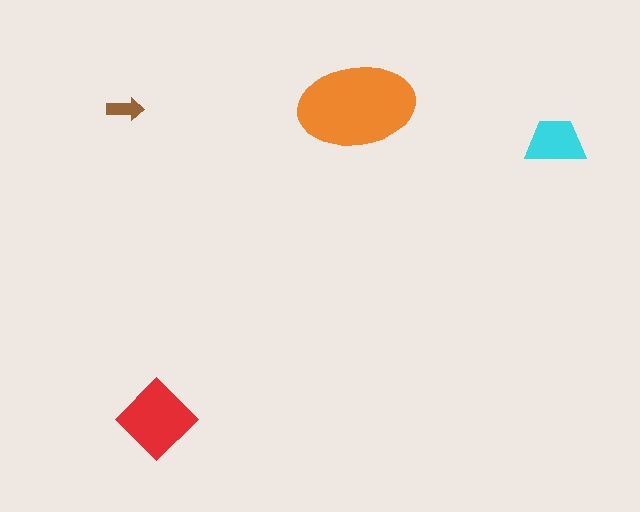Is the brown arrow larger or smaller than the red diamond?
Smaller.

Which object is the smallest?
The brown arrow.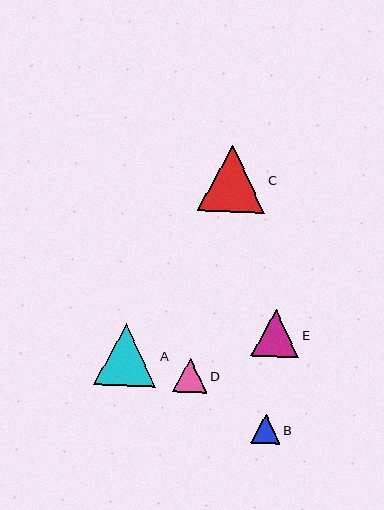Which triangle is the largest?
Triangle C is the largest with a size of approximately 67 pixels.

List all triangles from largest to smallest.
From largest to smallest: C, A, E, D, B.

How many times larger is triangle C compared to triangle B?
Triangle C is approximately 2.3 times the size of triangle B.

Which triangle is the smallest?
Triangle B is the smallest with a size of approximately 29 pixels.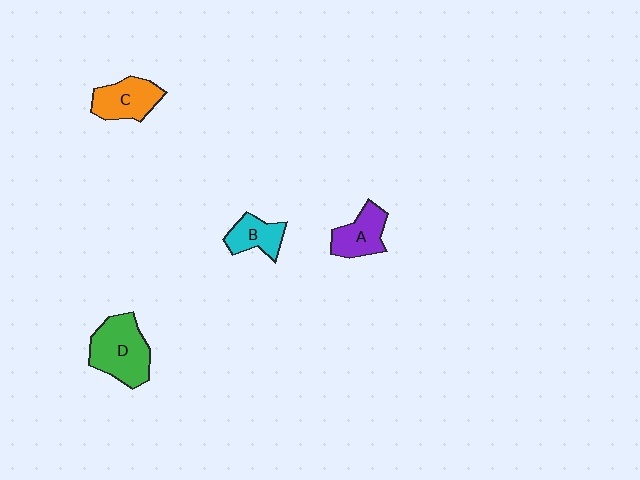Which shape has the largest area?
Shape D (green).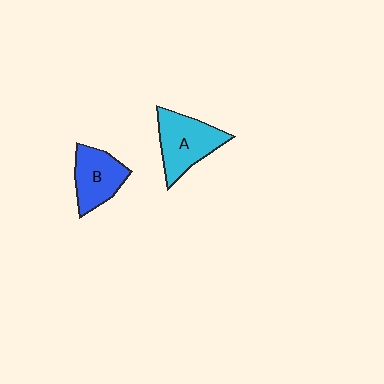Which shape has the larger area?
Shape A (cyan).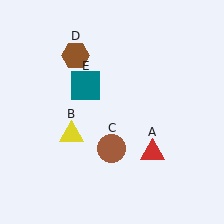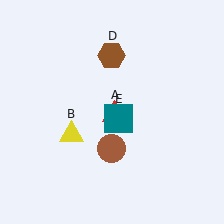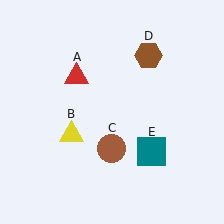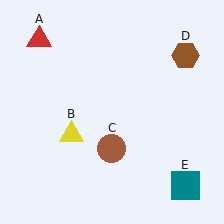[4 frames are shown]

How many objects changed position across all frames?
3 objects changed position: red triangle (object A), brown hexagon (object D), teal square (object E).